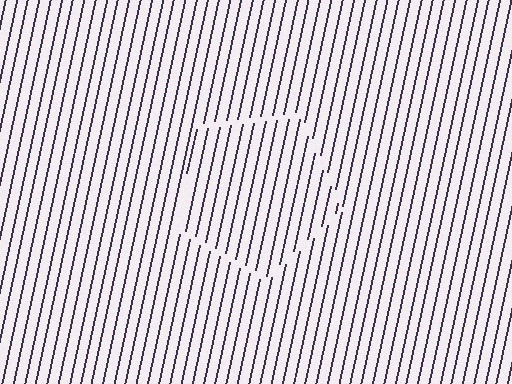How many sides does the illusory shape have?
5 sides — the line-ends trace a pentagon.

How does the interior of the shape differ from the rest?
The interior of the shape contains the same grating, shifted by half a period — the contour is defined by the phase discontinuity where line-ends from the inner and outer gratings abut.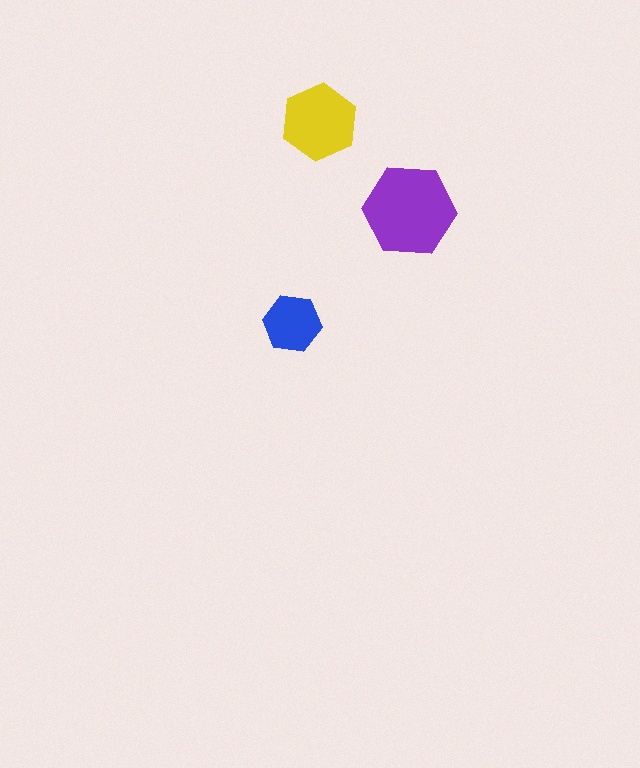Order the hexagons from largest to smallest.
the purple one, the yellow one, the blue one.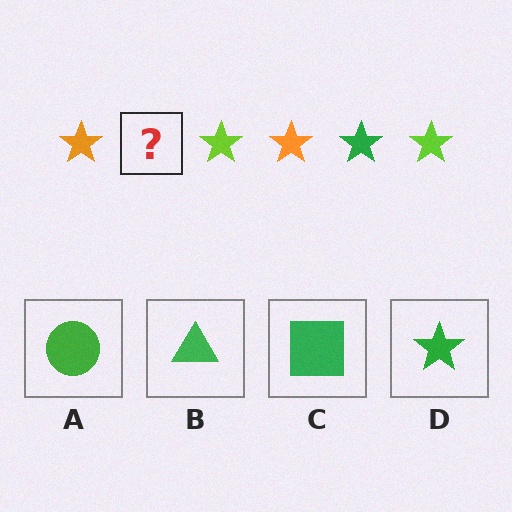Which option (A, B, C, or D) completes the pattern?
D.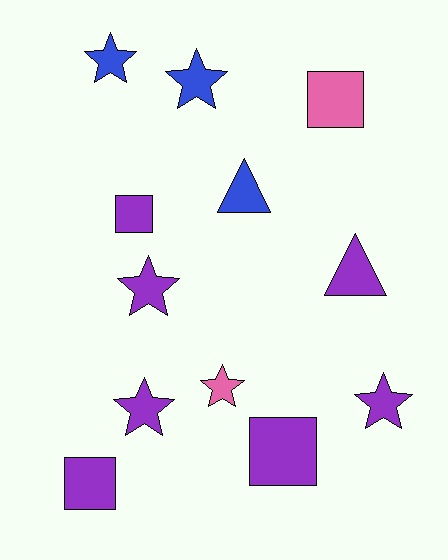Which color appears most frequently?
Purple, with 7 objects.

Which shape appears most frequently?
Star, with 6 objects.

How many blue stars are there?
There are 2 blue stars.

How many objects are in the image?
There are 12 objects.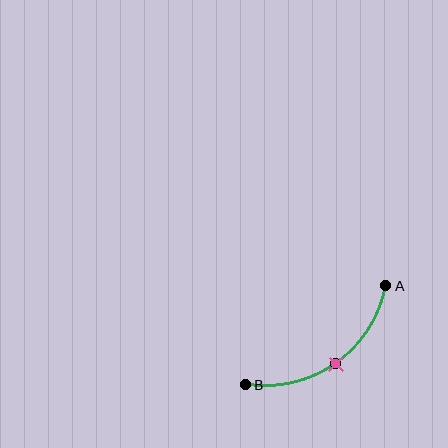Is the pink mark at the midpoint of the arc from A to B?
Yes. The pink mark lies on the arc at equal arc-length from both A and B — it is the arc midpoint.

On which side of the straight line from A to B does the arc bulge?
The arc bulges below and to the right of the straight line connecting A and B.